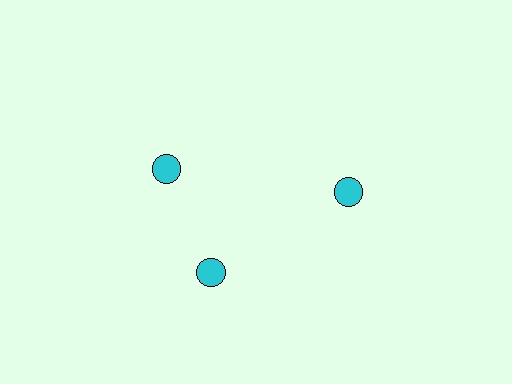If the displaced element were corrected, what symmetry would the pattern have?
It would have 3-fold rotational symmetry — the pattern would map onto itself every 120 degrees.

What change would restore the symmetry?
The symmetry would be restored by rotating it back into even spacing with its neighbors so that all 3 circles sit at equal angles and equal distance from the center.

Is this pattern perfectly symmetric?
No. The 3 cyan circles are arranged in a ring, but one element near the 11 o'clock position is rotated out of alignment along the ring, breaking the 3-fold rotational symmetry.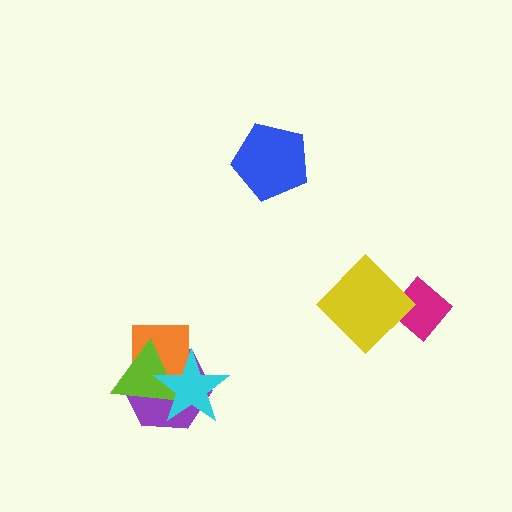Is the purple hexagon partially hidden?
Yes, it is partially covered by another shape.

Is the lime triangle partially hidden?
Yes, it is partially covered by another shape.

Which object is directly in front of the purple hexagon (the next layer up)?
The orange square is directly in front of the purple hexagon.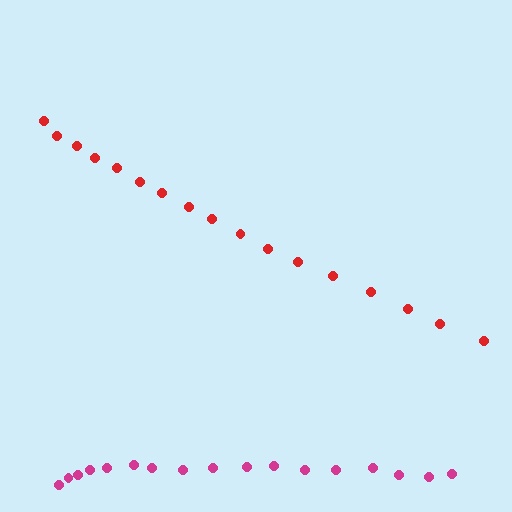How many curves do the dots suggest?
There are 2 distinct paths.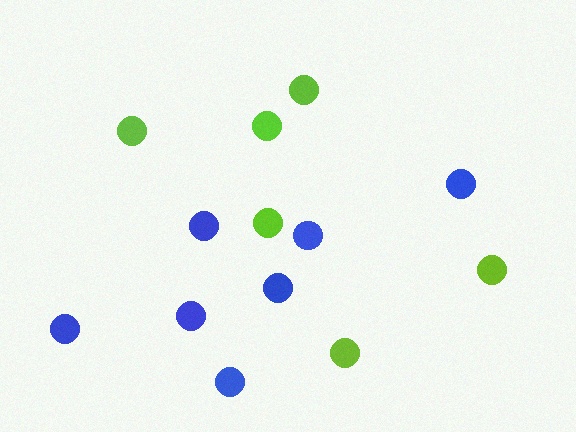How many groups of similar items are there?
There are 2 groups: one group of blue circles (7) and one group of lime circles (6).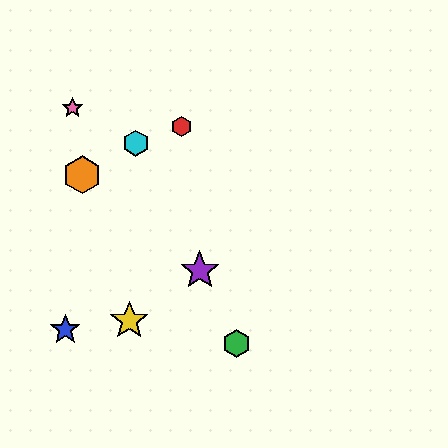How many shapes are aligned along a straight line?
3 shapes (the green hexagon, the purple star, the cyan hexagon) are aligned along a straight line.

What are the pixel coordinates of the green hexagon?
The green hexagon is at (236, 344).